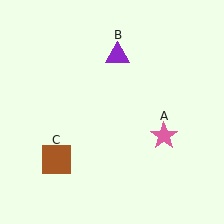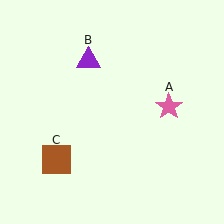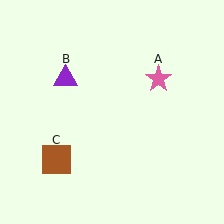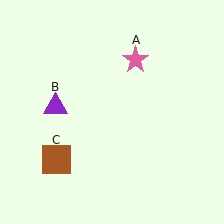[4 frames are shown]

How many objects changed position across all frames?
2 objects changed position: pink star (object A), purple triangle (object B).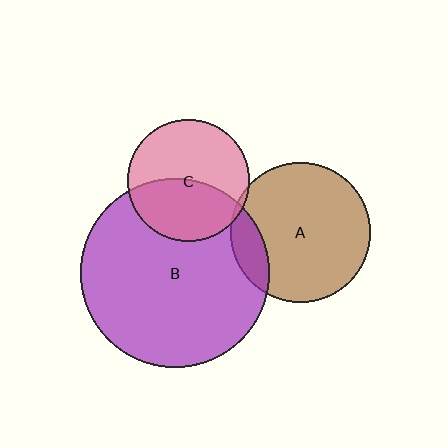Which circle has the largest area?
Circle B (purple).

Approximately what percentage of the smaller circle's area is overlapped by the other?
Approximately 45%.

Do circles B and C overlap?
Yes.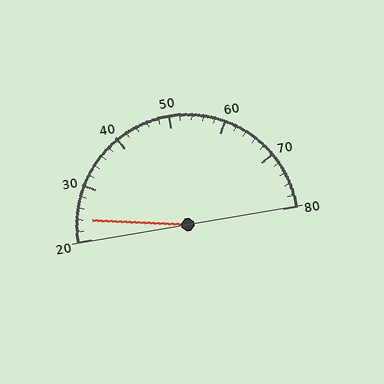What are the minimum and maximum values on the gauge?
The gauge ranges from 20 to 80.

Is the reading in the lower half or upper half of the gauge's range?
The reading is in the lower half of the range (20 to 80).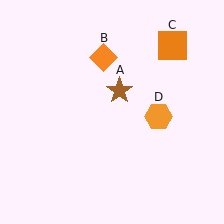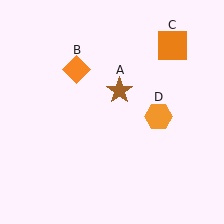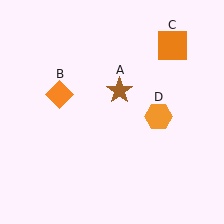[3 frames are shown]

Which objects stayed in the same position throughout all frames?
Brown star (object A) and orange square (object C) and orange hexagon (object D) remained stationary.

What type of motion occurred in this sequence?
The orange diamond (object B) rotated counterclockwise around the center of the scene.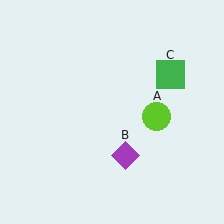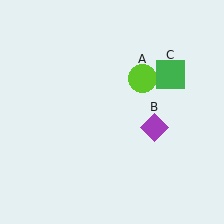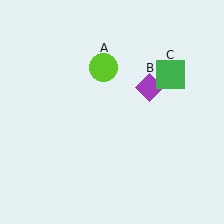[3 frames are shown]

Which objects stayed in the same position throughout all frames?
Green square (object C) remained stationary.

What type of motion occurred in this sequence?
The lime circle (object A), purple diamond (object B) rotated counterclockwise around the center of the scene.